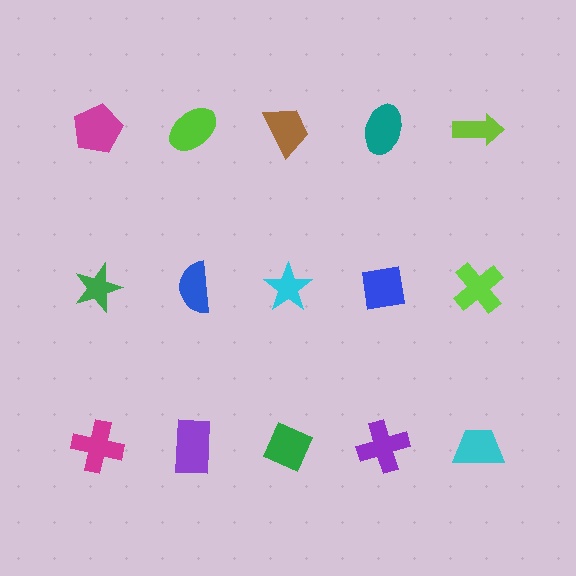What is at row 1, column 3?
A brown trapezoid.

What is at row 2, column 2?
A blue semicircle.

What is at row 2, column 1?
A green star.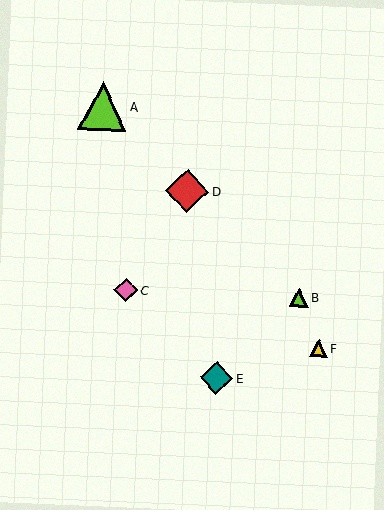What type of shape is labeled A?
Shape A is a lime triangle.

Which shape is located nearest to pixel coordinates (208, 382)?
The teal diamond (labeled E) at (216, 378) is nearest to that location.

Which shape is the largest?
The lime triangle (labeled A) is the largest.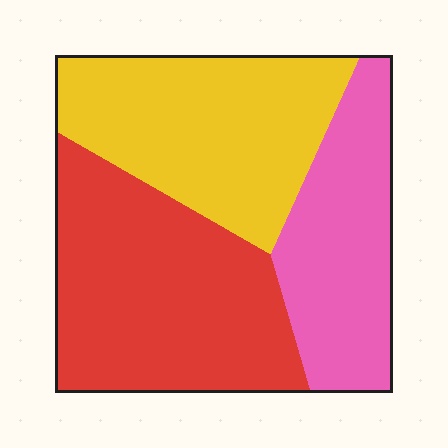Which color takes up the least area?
Pink, at roughly 25%.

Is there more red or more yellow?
Red.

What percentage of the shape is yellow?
Yellow takes up about one third (1/3) of the shape.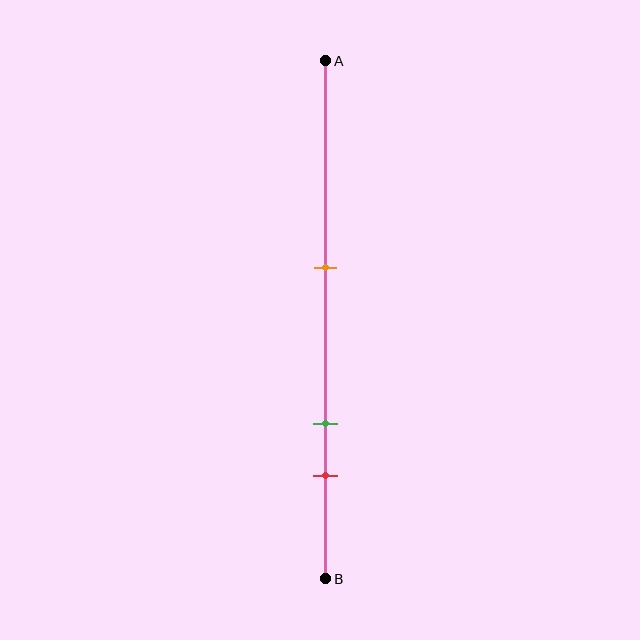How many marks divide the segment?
There are 3 marks dividing the segment.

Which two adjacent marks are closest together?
The green and red marks are the closest adjacent pair.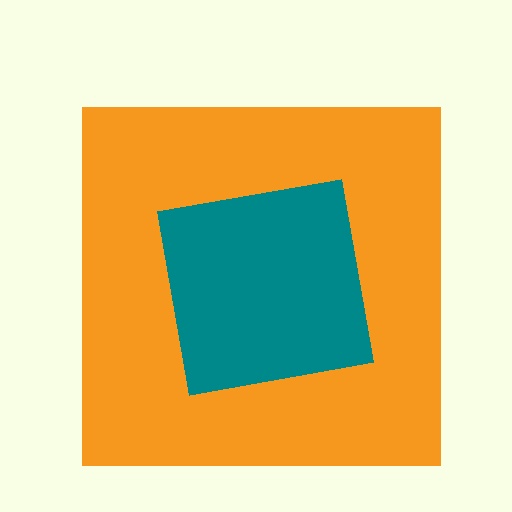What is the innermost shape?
The teal square.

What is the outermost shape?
The orange square.